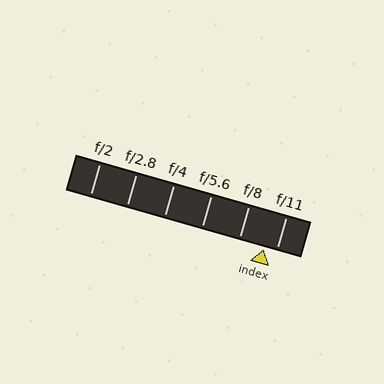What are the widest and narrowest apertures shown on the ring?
The widest aperture shown is f/2 and the narrowest is f/11.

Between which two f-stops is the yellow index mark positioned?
The index mark is between f/8 and f/11.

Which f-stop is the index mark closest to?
The index mark is closest to f/11.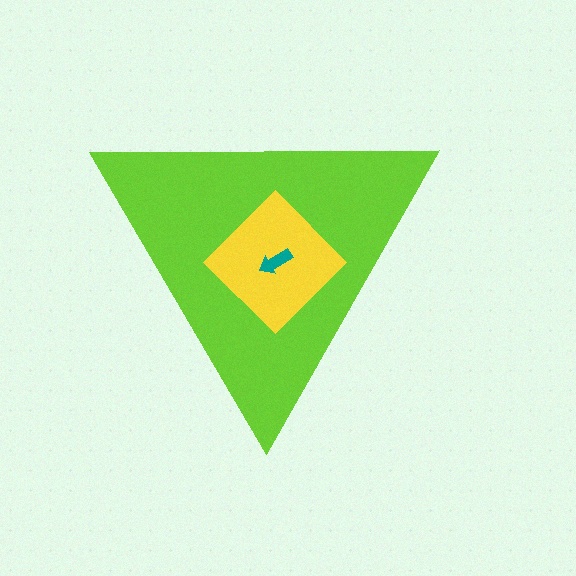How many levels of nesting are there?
3.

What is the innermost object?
The teal arrow.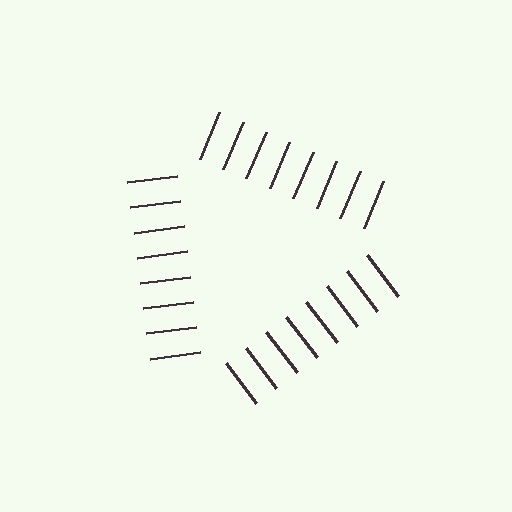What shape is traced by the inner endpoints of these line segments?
An illusory triangle — the line segments terminate on its edges but no continuous stroke is drawn.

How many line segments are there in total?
24 — 8 along each of the 3 edges.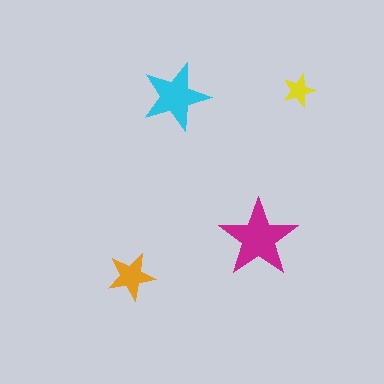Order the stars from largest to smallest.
the magenta one, the cyan one, the orange one, the yellow one.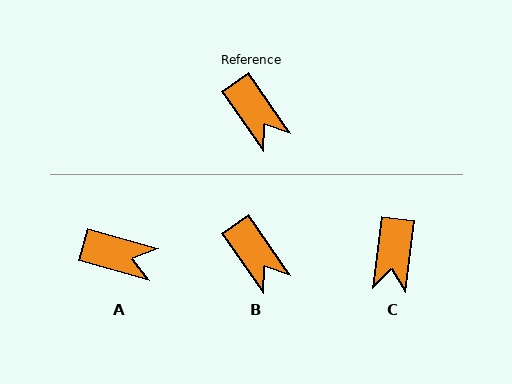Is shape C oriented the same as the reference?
No, it is off by about 42 degrees.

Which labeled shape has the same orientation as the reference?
B.